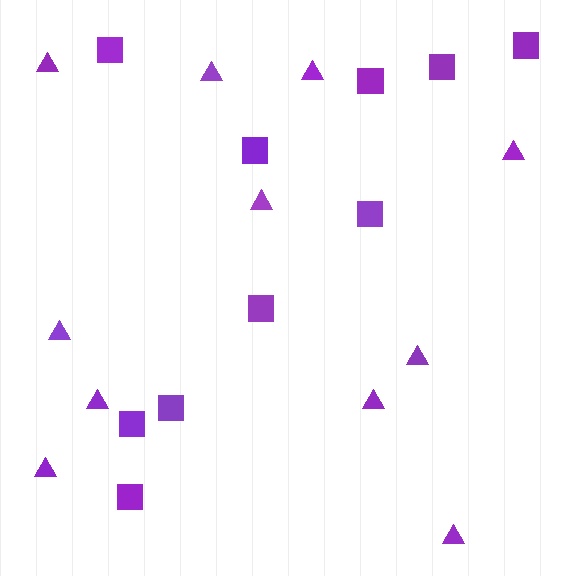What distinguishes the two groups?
There are 2 groups: one group of squares (10) and one group of triangles (11).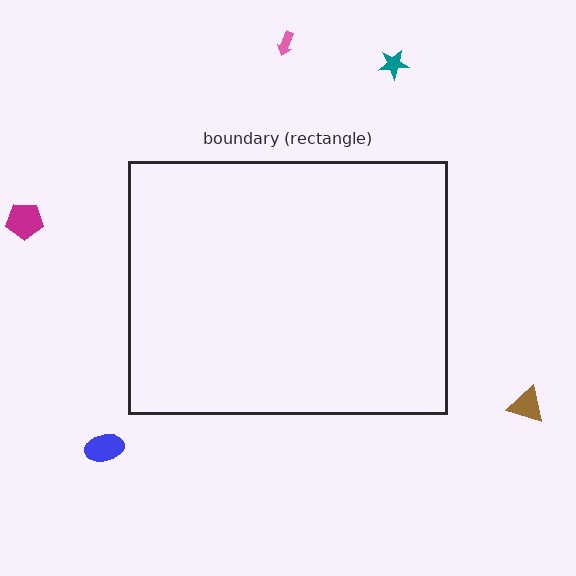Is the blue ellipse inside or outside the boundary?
Outside.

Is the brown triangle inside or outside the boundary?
Outside.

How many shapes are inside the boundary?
0 inside, 5 outside.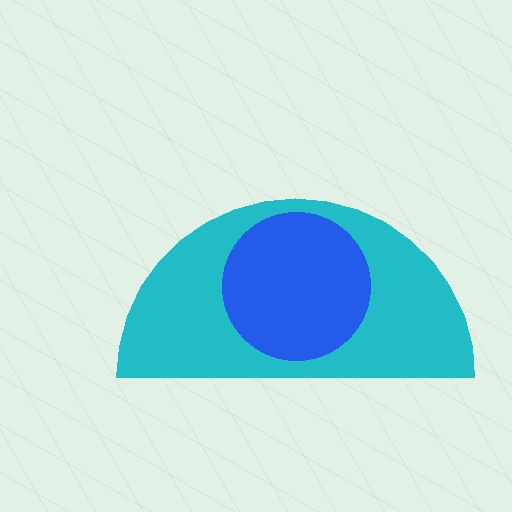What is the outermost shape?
The cyan semicircle.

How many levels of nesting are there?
2.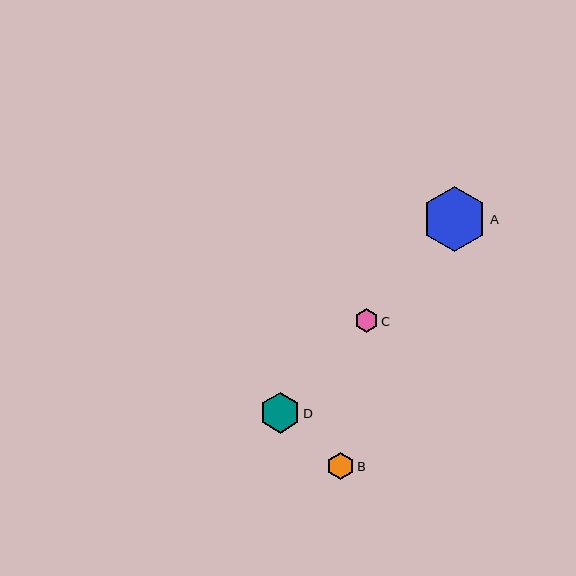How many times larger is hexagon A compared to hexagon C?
Hexagon A is approximately 2.7 times the size of hexagon C.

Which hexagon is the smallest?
Hexagon C is the smallest with a size of approximately 24 pixels.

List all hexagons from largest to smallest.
From largest to smallest: A, D, B, C.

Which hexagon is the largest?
Hexagon A is the largest with a size of approximately 65 pixels.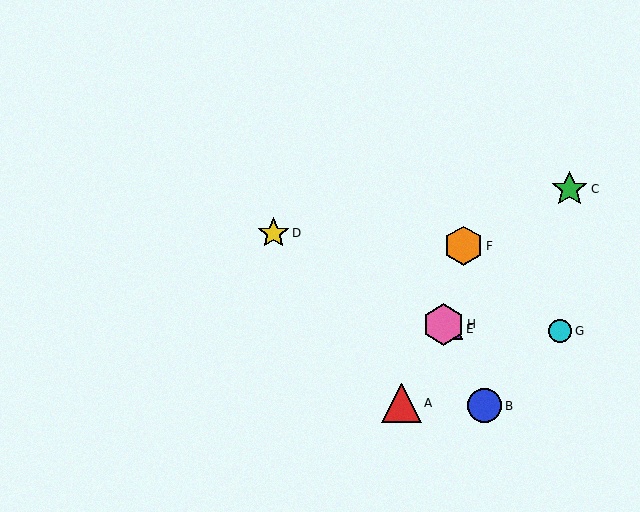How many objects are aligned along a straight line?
3 objects (D, E, H) are aligned along a straight line.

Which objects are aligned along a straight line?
Objects D, E, H are aligned along a straight line.